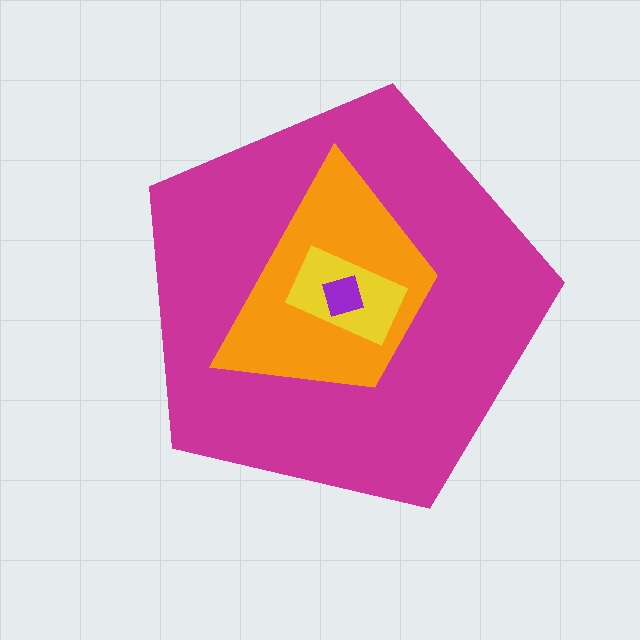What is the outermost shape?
The magenta pentagon.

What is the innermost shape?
The purple diamond.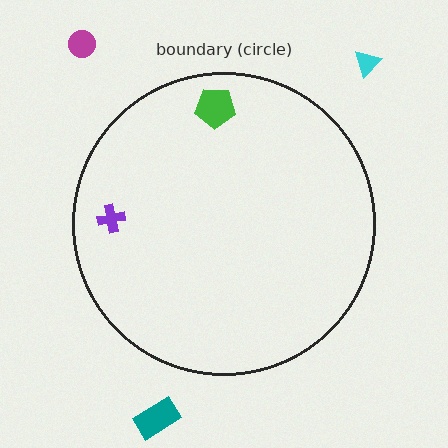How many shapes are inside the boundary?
2 inside, 3 outside.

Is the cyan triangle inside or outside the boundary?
Outside.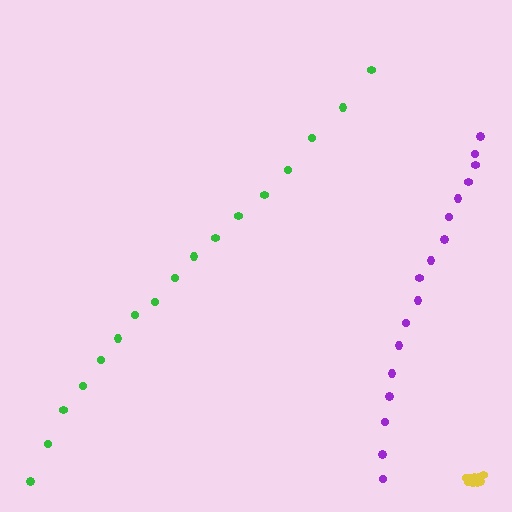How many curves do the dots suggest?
There are 3 distinct paths.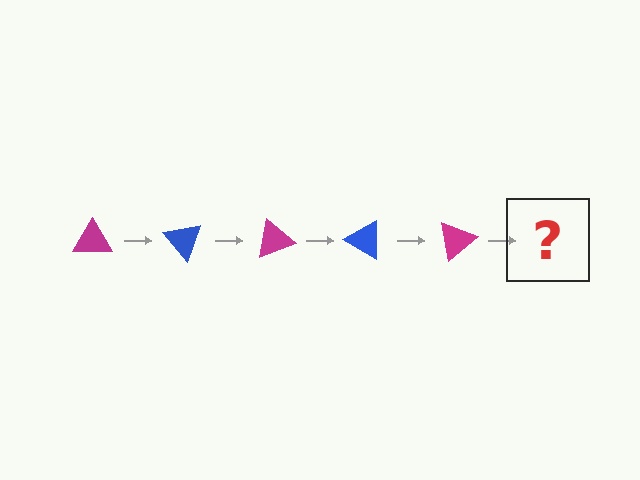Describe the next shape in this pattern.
It should be a blue triangle, rotated 250 degrees from the start.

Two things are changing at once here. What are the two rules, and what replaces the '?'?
The two rules are that it rotates 50 degrees each step and the color cycles through magenta and blue. The '?' should be a blue triangle, rotated 250 degrees from the start.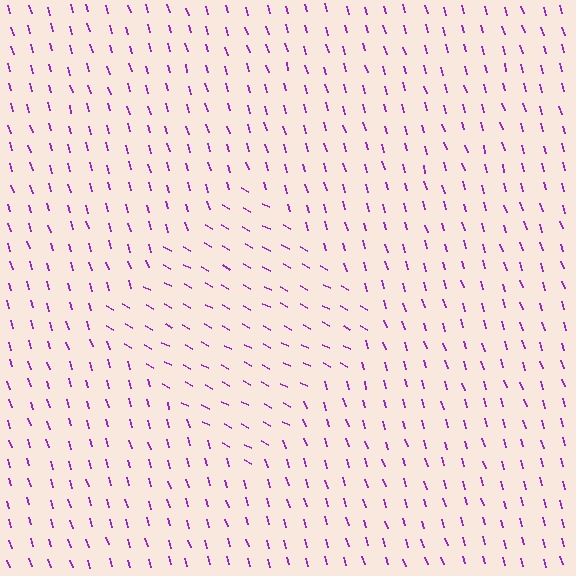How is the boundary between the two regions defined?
The boundary is defined purely by a change in line orientation (approximately 45 degrees difference). All lines are the same color and thickness.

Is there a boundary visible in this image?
Yes, there is a texture boundary formed by a change in line orientation.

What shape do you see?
I see a diamond.